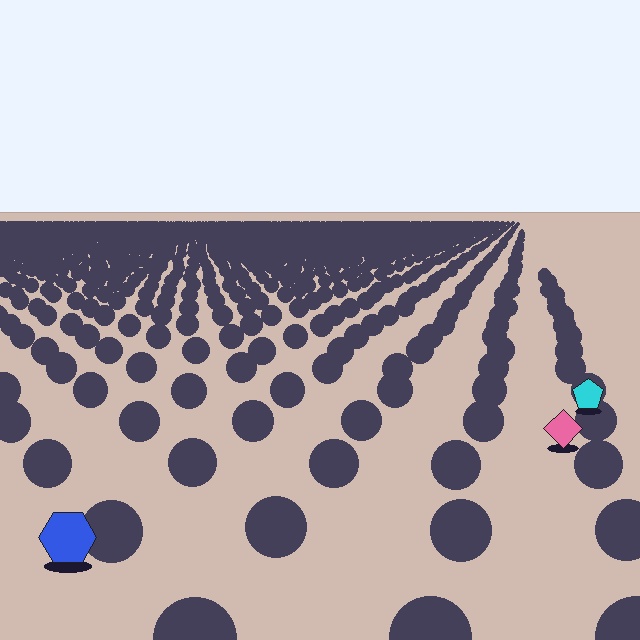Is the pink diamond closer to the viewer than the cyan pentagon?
Yes. The pink diamond is closer — you can tell from the texture gradient: the ground texture is coarser near it.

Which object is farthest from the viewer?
The cyan pentagon is farthest from the viewer. It appears smaller and the ground texture around it is denser.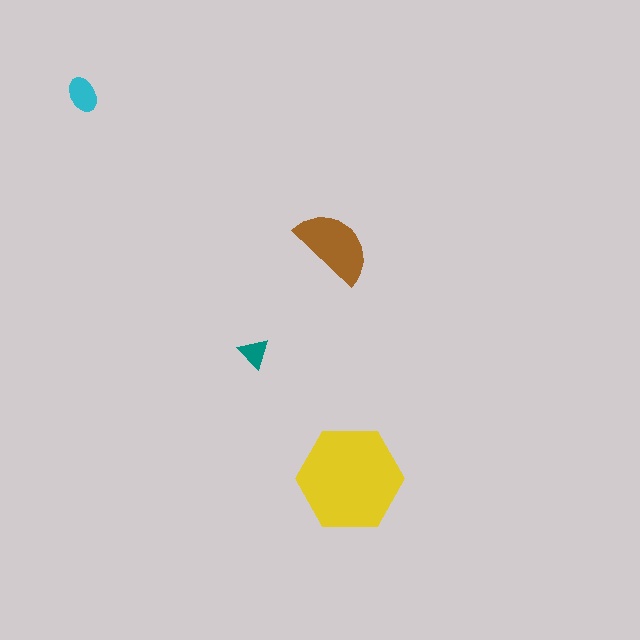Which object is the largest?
The yellow hexagon.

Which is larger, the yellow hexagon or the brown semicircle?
The yellow hexagon.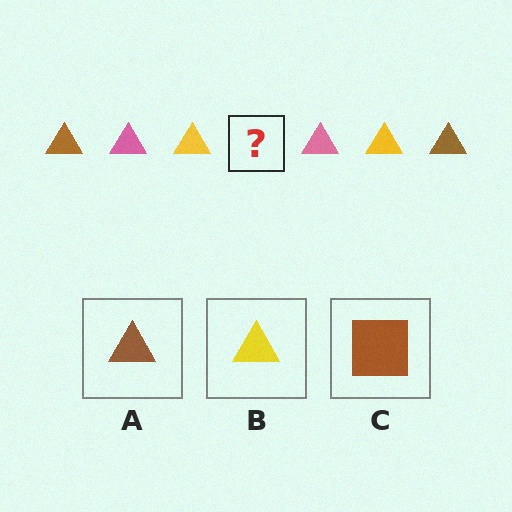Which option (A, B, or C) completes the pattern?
A.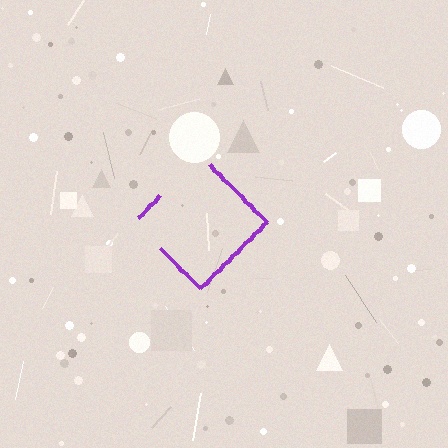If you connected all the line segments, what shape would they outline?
They would outline a diamond.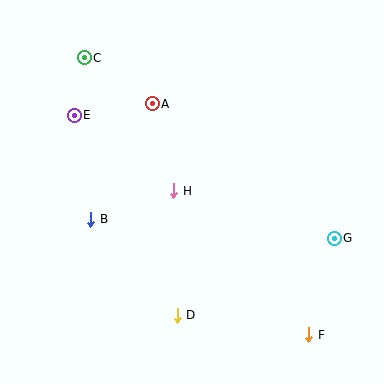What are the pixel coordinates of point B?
Point B is at (91, 219).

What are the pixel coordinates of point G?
Point G is at (334, 238).